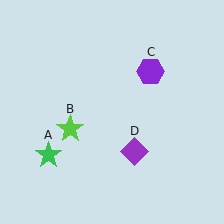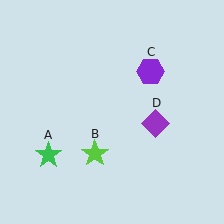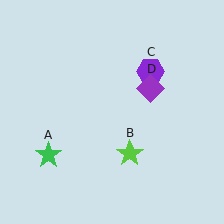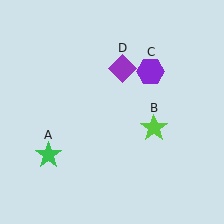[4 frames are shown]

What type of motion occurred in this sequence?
The lime star (object B), purple diamond (object D) rotated counterclockwise around the center of the scene.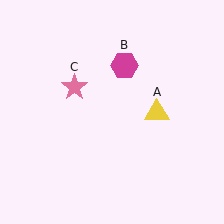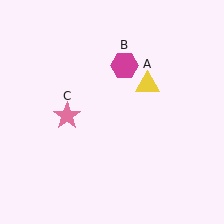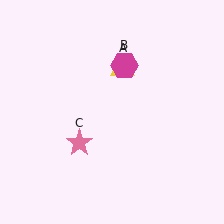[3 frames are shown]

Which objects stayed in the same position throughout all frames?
Magenta hexagon (object B) remained stationary.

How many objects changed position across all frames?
2 objects changed position: yellow triangle (object A), pink star (object C).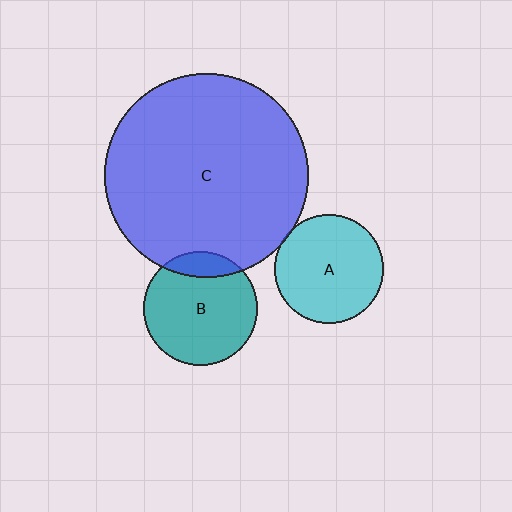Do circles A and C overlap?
Yes.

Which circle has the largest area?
Circle C (blue).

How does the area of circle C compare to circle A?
Approximately 3.5 times.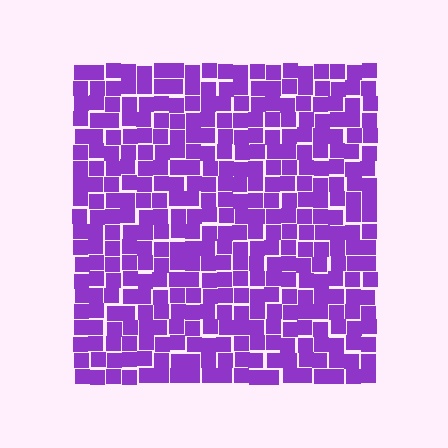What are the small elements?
The small elements are squares.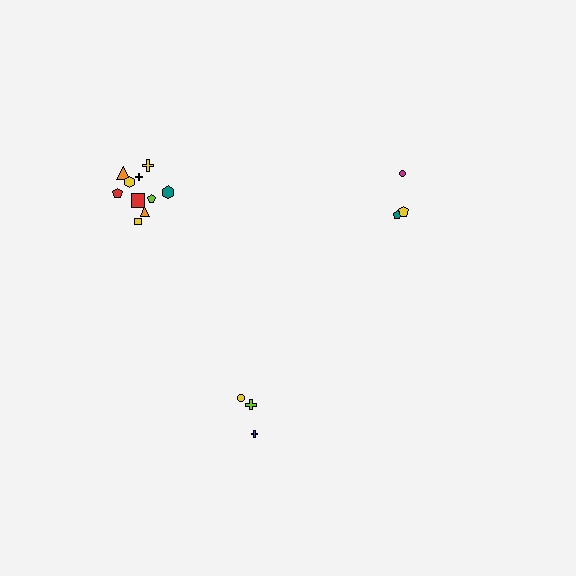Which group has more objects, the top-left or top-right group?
The top-left group.